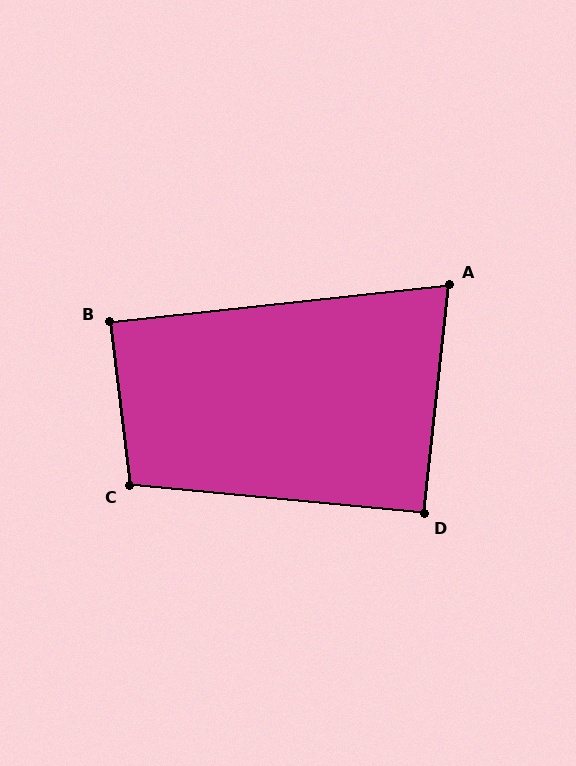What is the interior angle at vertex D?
Approximately 91 degrees (approximately right).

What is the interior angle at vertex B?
Approximately 89 degrees (approximately right).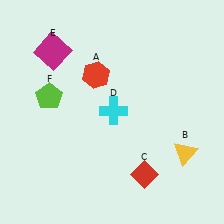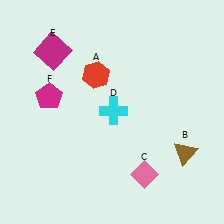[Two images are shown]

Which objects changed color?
B changed from yellow to brown. C changed from red to pink. F changed from lime to magenta.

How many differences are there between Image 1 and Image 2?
There are 3 differences between the two images.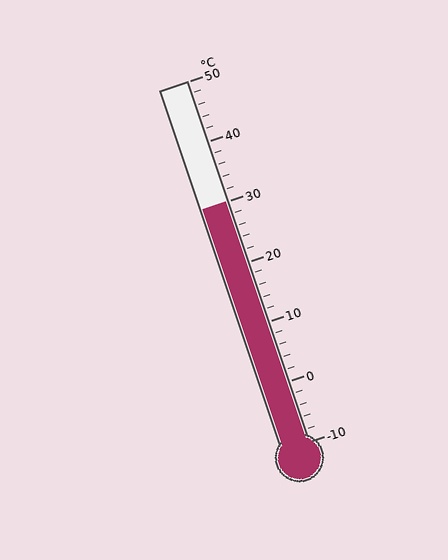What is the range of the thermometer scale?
The thermometer scale ranges from -10°C to 50°C.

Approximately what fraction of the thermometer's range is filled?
The thermometer is filled to approximately 65% of its range.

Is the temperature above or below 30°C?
The temperature is at 30°C.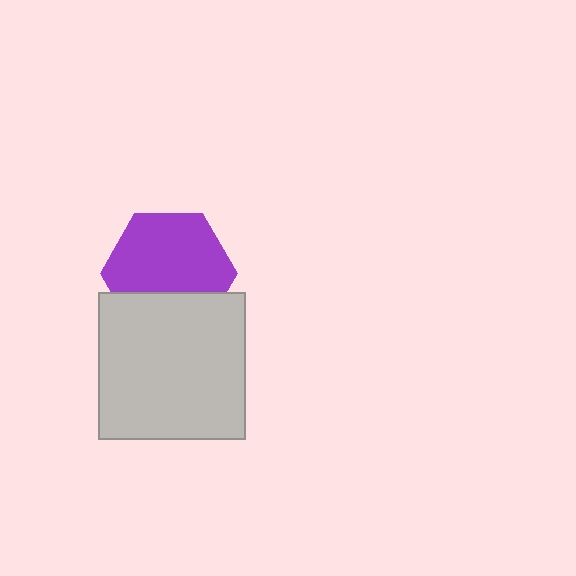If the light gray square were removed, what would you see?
You would see the complete purple hexagon.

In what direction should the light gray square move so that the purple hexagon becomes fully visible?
The light gray square should move down. That is the shortest direction to clear the overlap and leave the purple hexagon fully visible.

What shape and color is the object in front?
The object in front is a light gray square.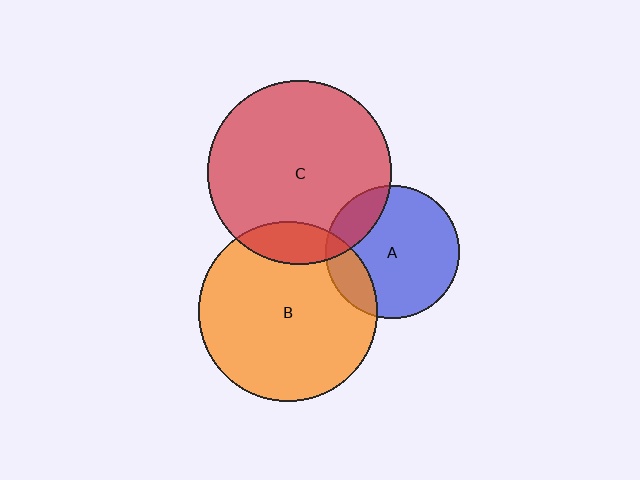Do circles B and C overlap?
Yes.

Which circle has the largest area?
Circle C (red).